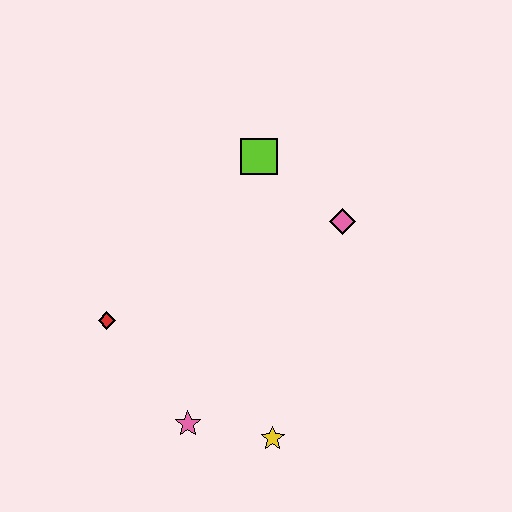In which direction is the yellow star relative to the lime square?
The yellow star is below the lime square.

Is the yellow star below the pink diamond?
Yes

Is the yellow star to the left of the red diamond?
No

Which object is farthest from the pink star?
The lime square is farthest from the pink star.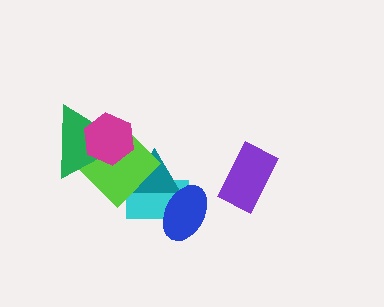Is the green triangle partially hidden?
Yes, it is partially covered by another shape.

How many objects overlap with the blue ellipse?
2 objects overlap with the blue ellipse.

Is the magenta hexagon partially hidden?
No, no other shape covers it.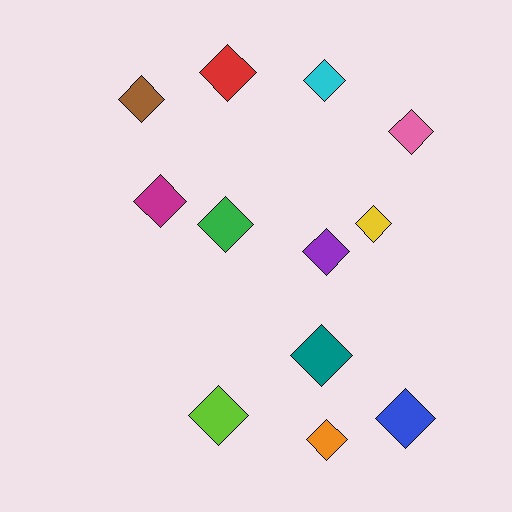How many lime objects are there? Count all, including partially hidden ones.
There is 1 lime object.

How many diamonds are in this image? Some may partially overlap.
There are 12 diamonds.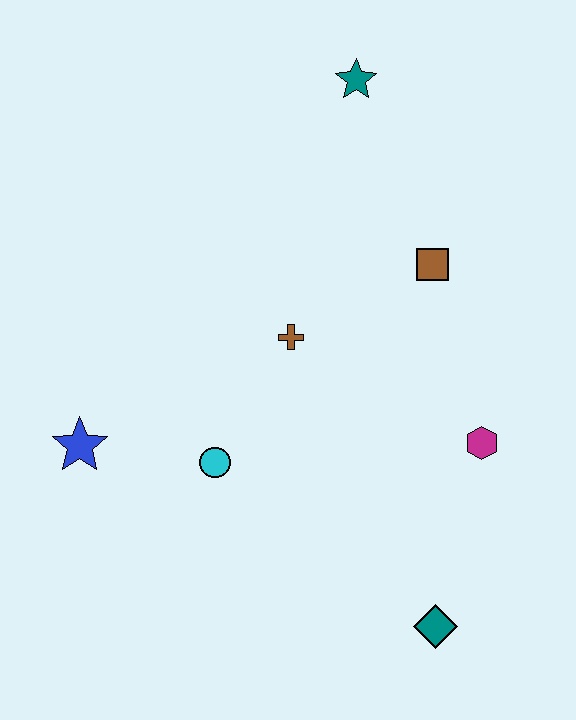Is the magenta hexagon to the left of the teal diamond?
No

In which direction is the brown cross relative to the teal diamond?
The brown cross is above the teal diamond.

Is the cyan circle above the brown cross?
No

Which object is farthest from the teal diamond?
The teal star is farthest from the teal diamond.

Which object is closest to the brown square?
The brown cross is closest to the brown square.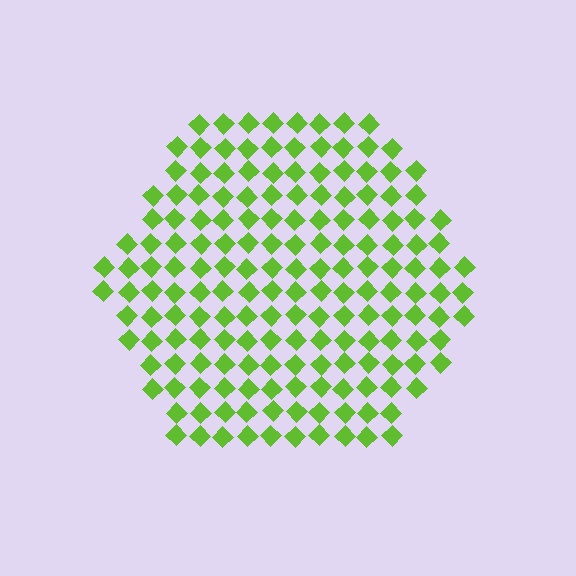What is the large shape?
The large shape is a hexagon.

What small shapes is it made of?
It is made of small diamonds.